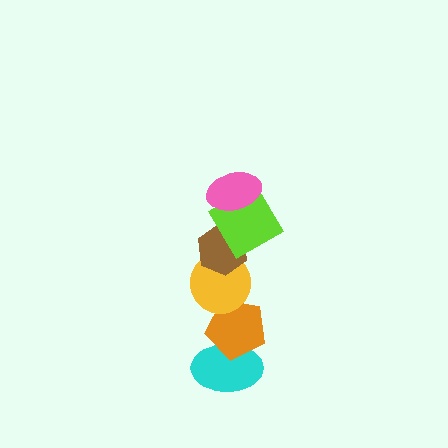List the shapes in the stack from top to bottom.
From top to bottom: the pink ellipse, the lime diamond, the brown hexagon, the yellow circle, the orange pentagon, the cyan ellipse.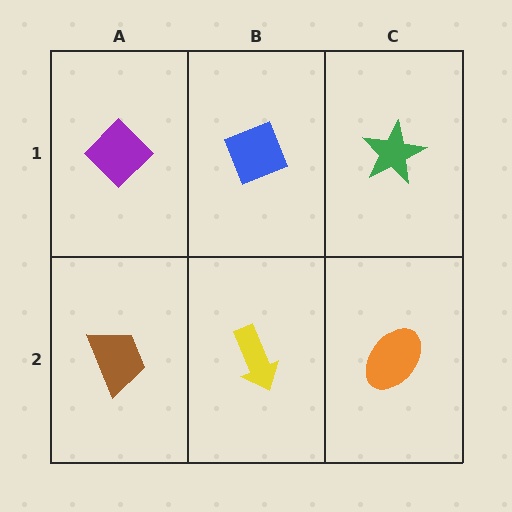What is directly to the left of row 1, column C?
A blue diamond.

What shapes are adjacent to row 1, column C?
An orange ellipse (row 2, column C), a blue diamond (row 1, column B).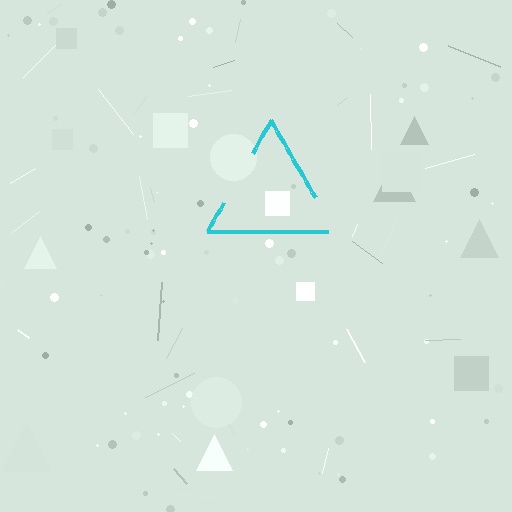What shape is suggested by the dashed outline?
The dashed outline suggests a triangle.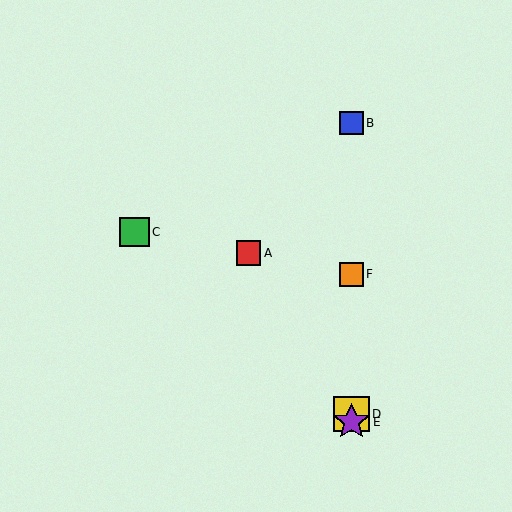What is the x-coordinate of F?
Object F is at x≈352.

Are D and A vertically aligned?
No, D is at x≈352 and A is at x≈249.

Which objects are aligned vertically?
Objects B, D, E, F are aligned vertically.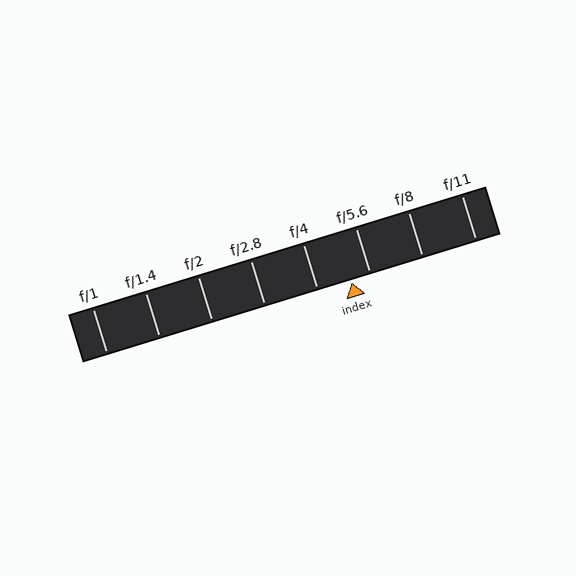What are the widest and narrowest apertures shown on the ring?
The widest aperture shown is f/1 and the narrowest is f/11.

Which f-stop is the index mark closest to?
The index mark is closest to f/5.6.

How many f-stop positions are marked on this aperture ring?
There are 8 f-stop positions marked.